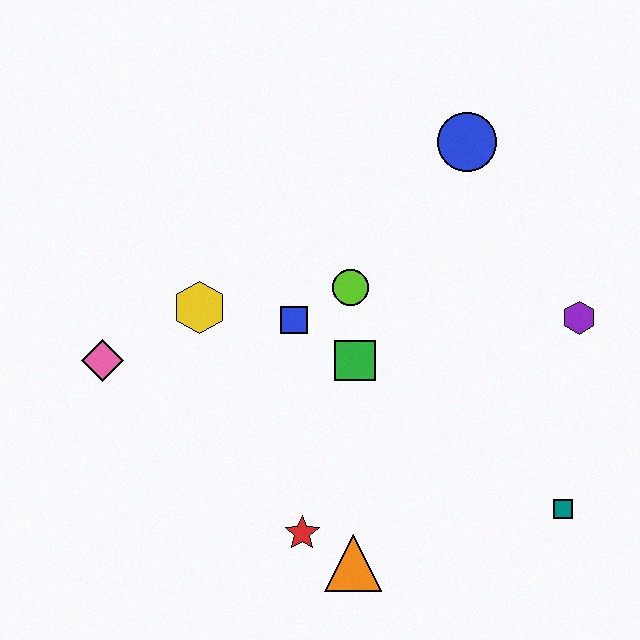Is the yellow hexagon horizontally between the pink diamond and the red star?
Yes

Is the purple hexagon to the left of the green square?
No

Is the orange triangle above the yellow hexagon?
No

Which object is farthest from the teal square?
The pink diamond is farthest from the teal square.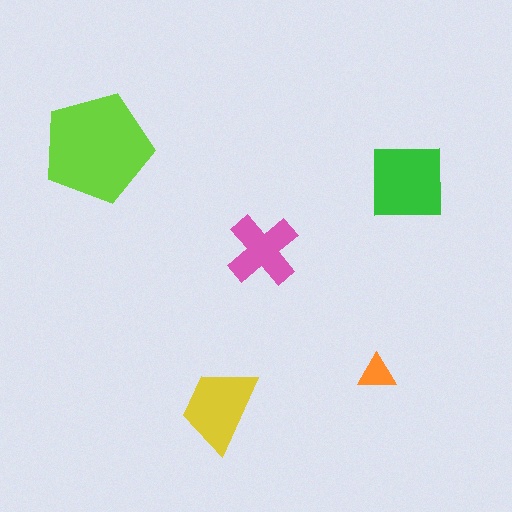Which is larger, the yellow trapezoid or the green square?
The green square.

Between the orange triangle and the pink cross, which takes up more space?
The pink cross.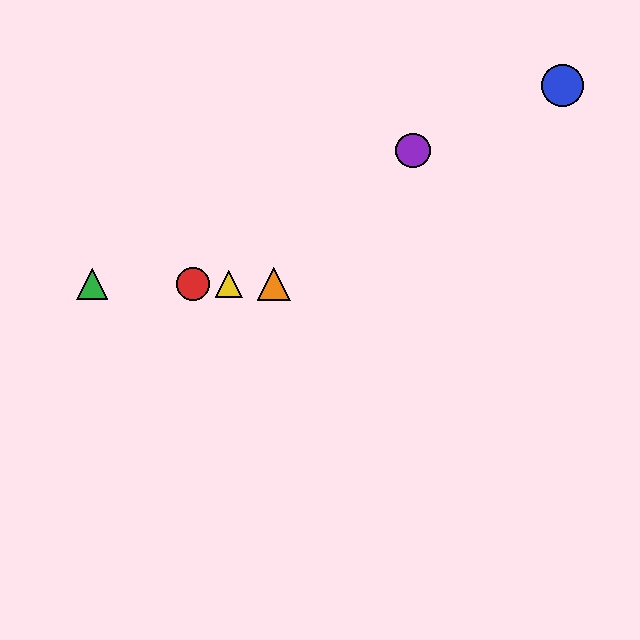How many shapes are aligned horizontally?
4 shapes (the red circle, the green triangle, the yellow triangle, the orange triangle) are aligned horizontally.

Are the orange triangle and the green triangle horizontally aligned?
Yes, both are at y≈284.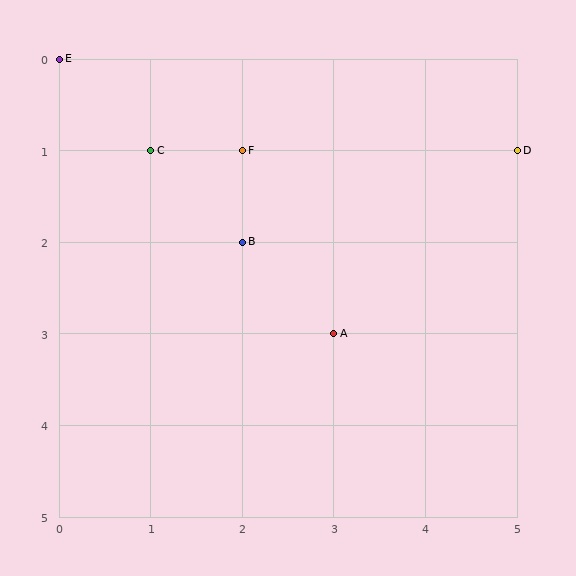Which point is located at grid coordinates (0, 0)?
Point E is at (0, 0).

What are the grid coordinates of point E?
Point E is at grid coordinates (0, 0).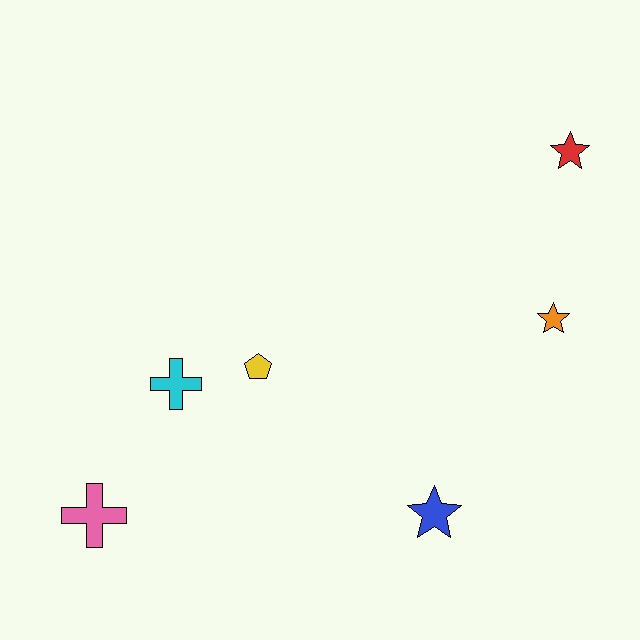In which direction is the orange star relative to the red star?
The orange star is below the red star.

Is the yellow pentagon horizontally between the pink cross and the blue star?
Yes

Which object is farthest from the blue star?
The red star is farthest from the blue star.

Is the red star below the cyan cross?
No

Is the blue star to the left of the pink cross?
No